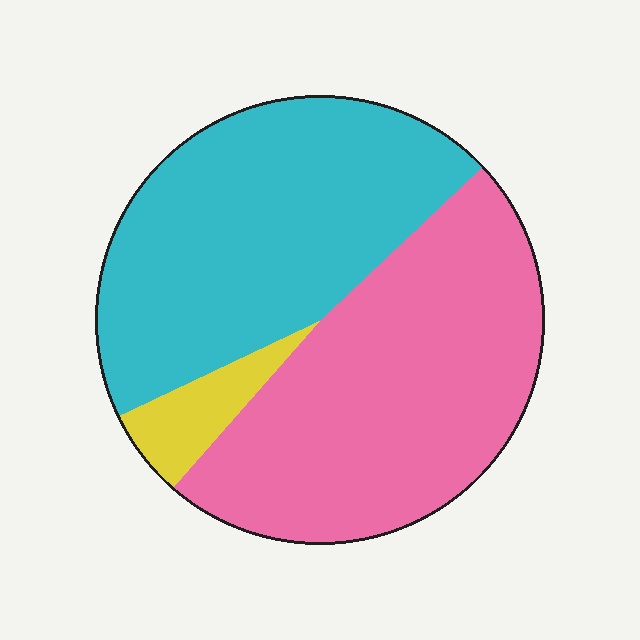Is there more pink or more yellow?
Pink.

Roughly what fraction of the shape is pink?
Pink covers 48% of the shape.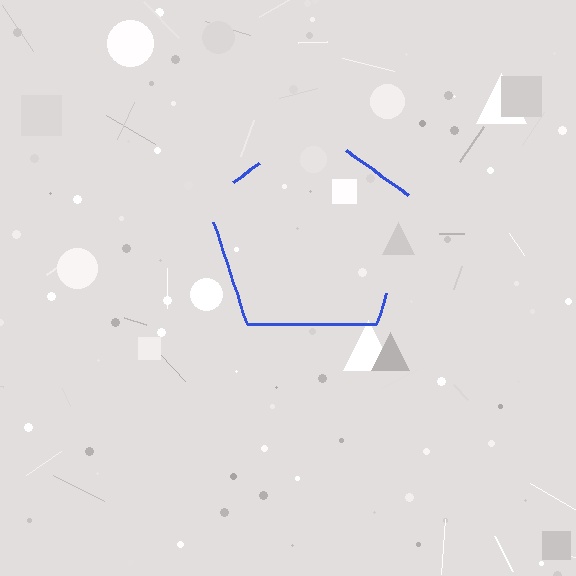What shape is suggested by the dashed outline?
The dashed outline suggests a pentagon.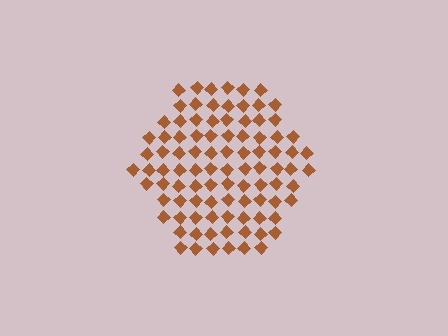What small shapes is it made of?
It is made of small diamonds.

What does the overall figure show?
The overall figure shows a hexagon.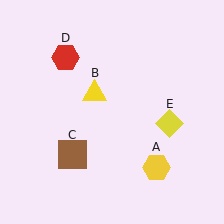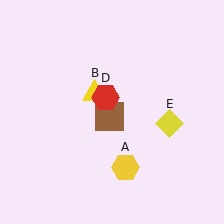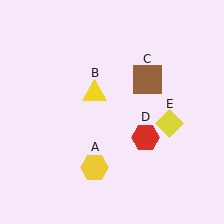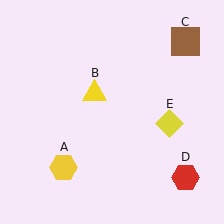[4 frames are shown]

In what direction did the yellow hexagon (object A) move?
The yellow hexagon (object A) moved left.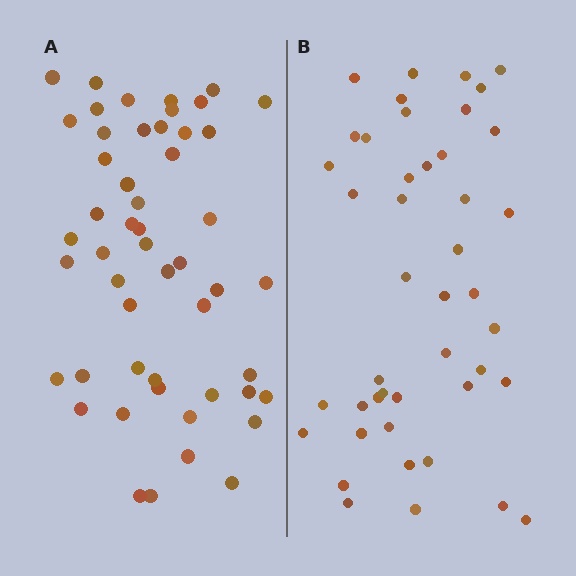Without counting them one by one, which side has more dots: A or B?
Region A (the left region) has more dots.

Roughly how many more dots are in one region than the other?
Region A has roughly 8 or so more dots than region B.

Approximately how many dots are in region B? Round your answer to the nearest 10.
About 40 dots. (The exact count is 44, which rounds to 40.)